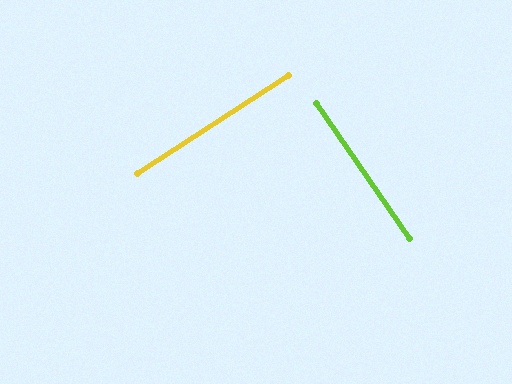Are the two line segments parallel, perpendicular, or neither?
Perpendicular — they meet at approximately 88°.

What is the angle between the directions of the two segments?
Approximately 88 degrees.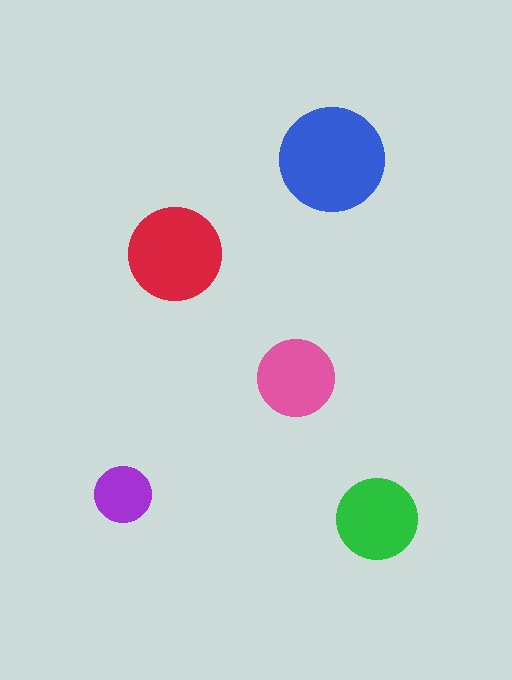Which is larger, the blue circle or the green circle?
The blue one.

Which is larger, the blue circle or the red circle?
The blue one.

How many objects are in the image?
There are 5 objects in the image.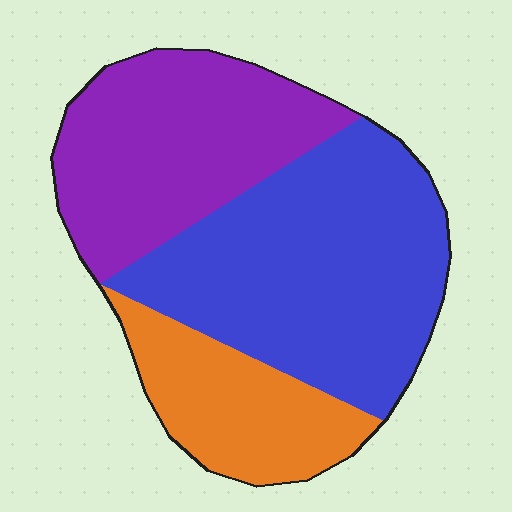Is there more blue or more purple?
Blue.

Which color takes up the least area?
Orange, at roughly 20%.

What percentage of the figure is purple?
Purple covers about 35% of the figure.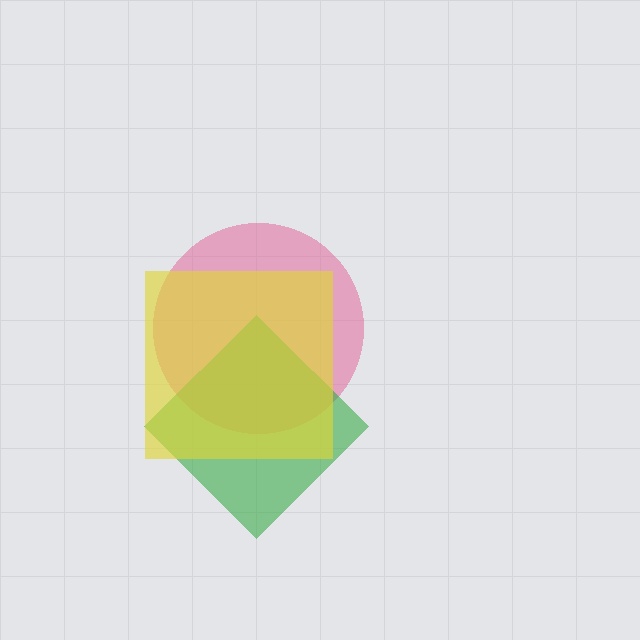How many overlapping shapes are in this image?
There are 3 overlapping shapes in the image.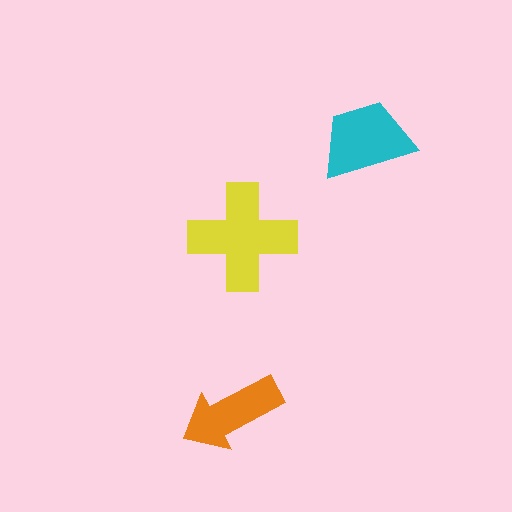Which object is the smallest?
The orange arrow.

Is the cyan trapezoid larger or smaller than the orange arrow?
Larger.